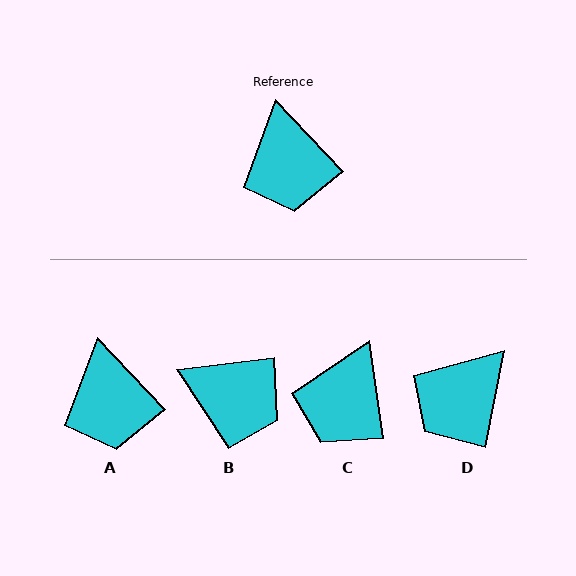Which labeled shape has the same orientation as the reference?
A.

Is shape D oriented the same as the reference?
No, it is off by about 54 degrees.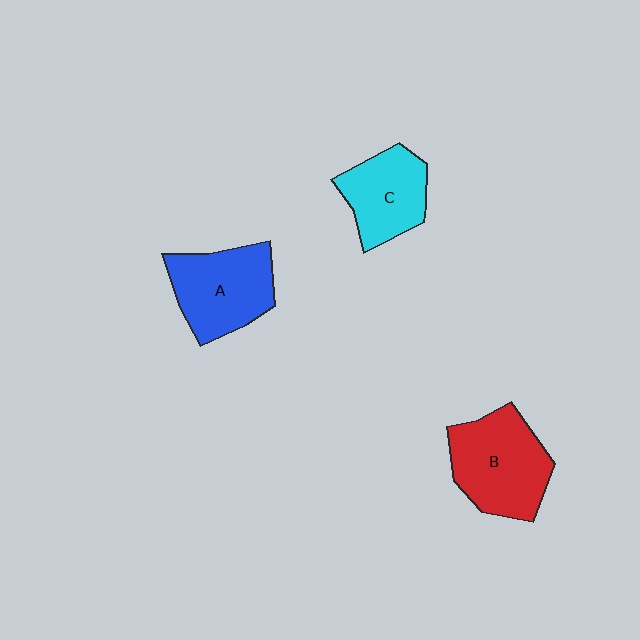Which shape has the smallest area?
Shape C (cyan).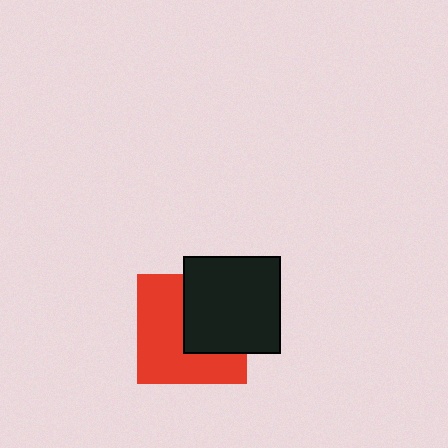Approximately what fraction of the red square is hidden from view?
Roughly 42% of the red square is hidden behind the black square.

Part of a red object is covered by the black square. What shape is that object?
It is a square.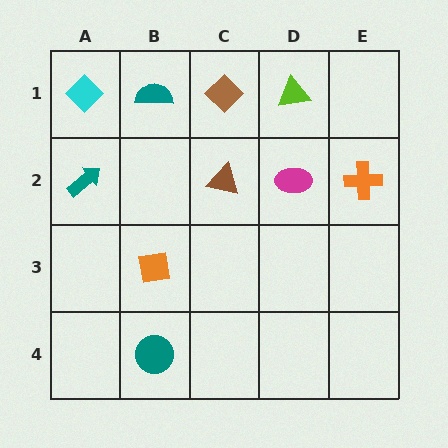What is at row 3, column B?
An orange square.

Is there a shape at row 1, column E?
No, that cell is empty.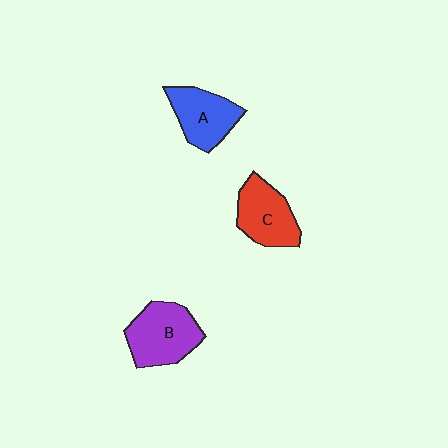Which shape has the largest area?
Shape B (purple).